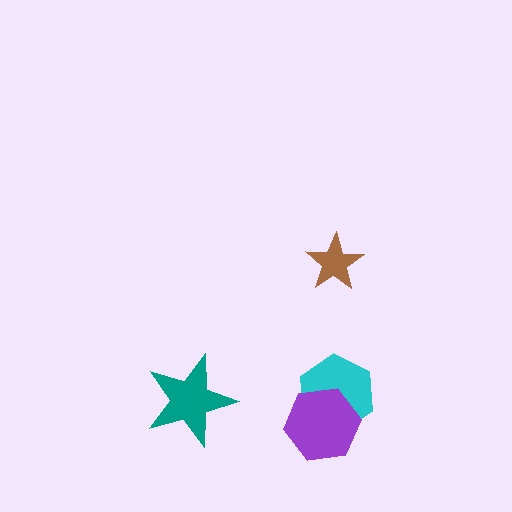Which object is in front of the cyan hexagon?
The purple hexagon is in front of the cyan hexagon.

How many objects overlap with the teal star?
0 objects overlap with the teal star.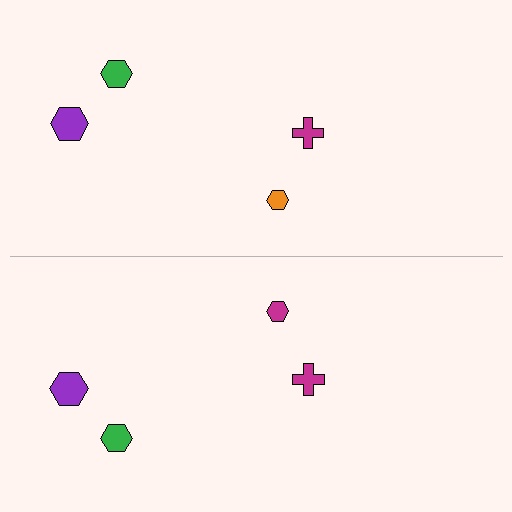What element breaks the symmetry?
The magenta hexagon on the bottom side breaks the symmetry — its mirror counterpart is orange.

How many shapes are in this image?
There are 8 shapes in this image.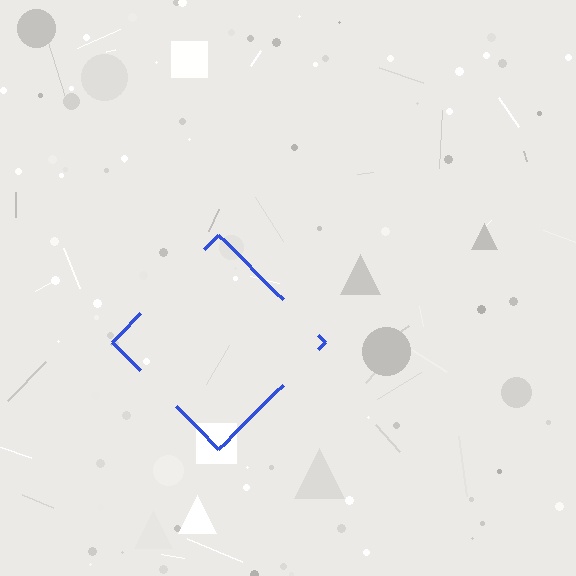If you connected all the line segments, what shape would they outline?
They would outline a diamond.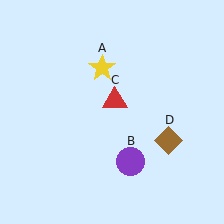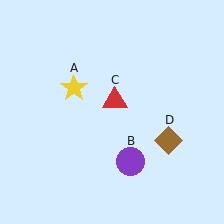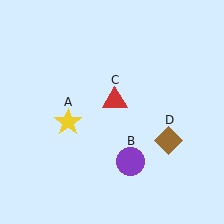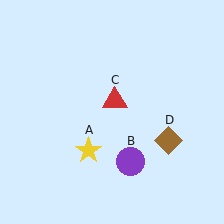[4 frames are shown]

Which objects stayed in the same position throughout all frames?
Purple circle (object B) and red triangle (object C) and brown diamond (object D) remained stationary.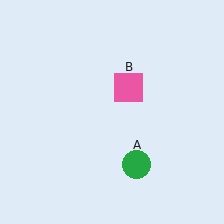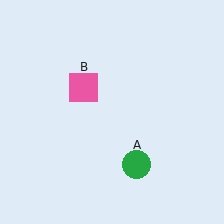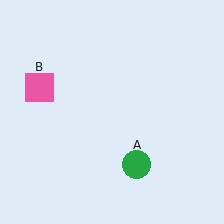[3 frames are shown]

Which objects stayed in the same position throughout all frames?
Green circle (object A) remained stationary.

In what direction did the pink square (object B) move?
The pink square (object B) moved left.